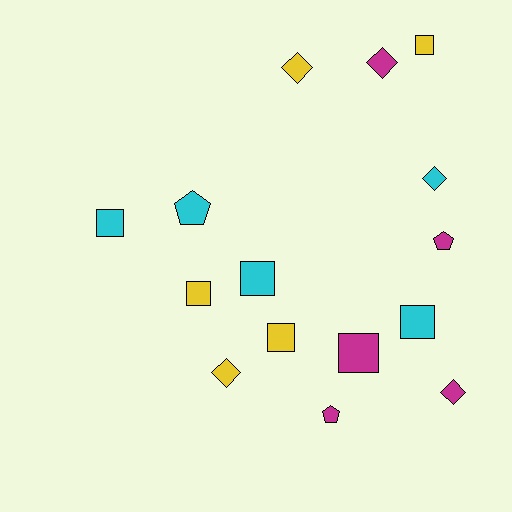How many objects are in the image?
There are 15 objects.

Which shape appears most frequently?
Square, with 7 objects.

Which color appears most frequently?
Cyan, with 5 objects.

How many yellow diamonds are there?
There are 2 yellow diamonds.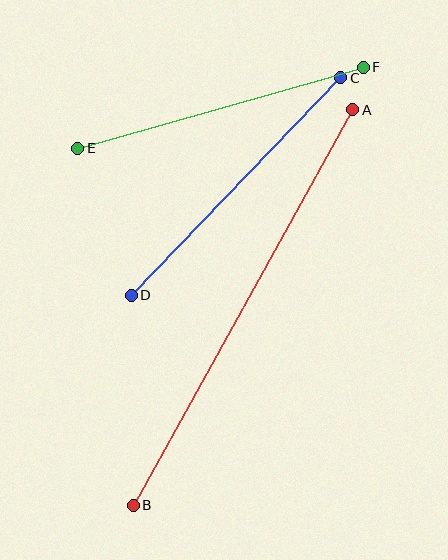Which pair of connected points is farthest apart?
Points A and B are farthest apart.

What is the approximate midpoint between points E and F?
The midpoint is at approximately (221, 108) pixels.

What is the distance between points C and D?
The distance is approximately 302 pixels.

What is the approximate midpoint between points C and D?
The midpoint is at approximately (236, 186) pixels.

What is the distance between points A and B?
The distance is approximately 452 pixels.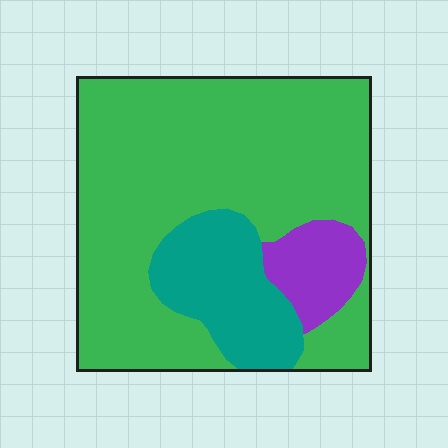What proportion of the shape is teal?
Teal covers about 20% of the shape.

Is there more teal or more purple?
Teal.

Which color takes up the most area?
Green, at roughly 75%.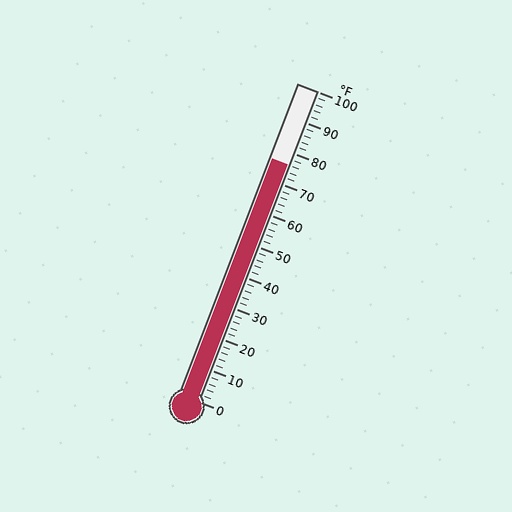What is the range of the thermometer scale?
The thermometer scale ranges from 0°F to 100°F.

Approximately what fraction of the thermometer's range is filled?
The thermometer is filled to approximately 75% of its range.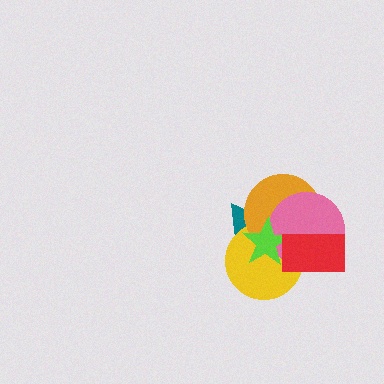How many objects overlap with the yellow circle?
5 objects overlap with the yellow circle.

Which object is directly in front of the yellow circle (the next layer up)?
The orange circle is directly in front of the yellow circle.